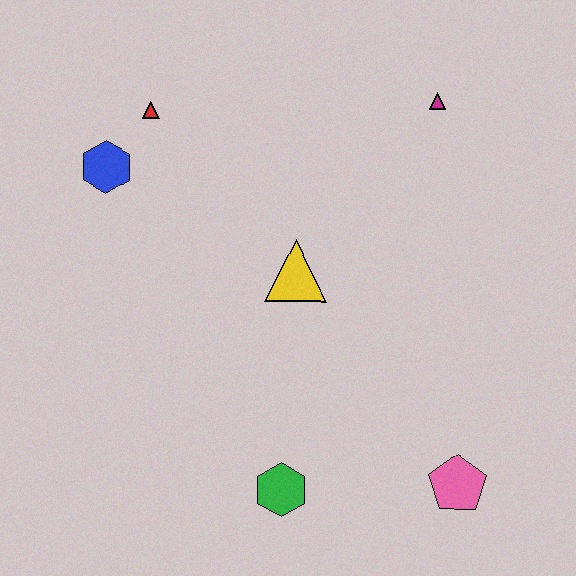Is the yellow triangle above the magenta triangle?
No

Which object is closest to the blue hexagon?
The red triangle is closest to the blue hexagon.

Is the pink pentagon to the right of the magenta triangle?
Yes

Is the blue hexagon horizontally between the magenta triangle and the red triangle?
No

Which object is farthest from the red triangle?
The pink pentagon is farthest from the red triangle.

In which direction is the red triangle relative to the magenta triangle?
The red triangle is to the left of the magenta triangle.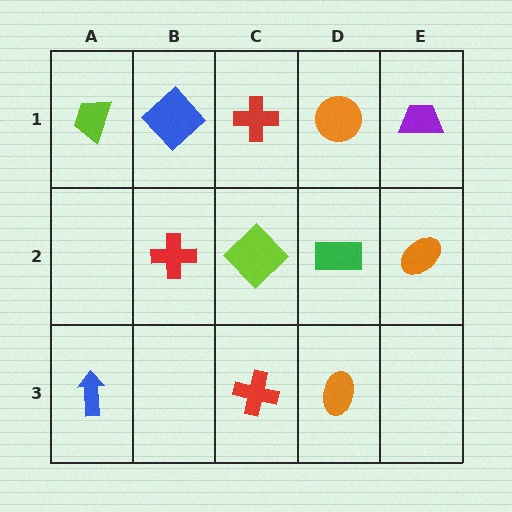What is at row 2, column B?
A red cross.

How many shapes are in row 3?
3 shapes.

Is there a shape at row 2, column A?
No, that cell is empty.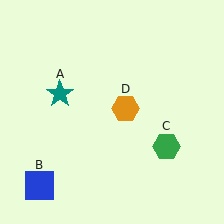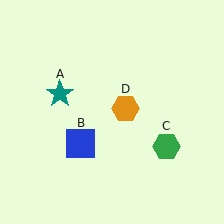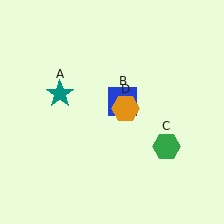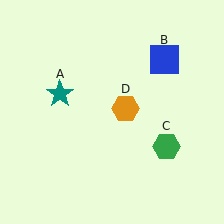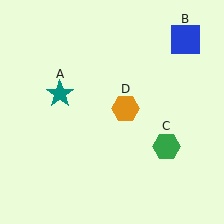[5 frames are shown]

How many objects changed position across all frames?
1 object changed position: blue square (object B).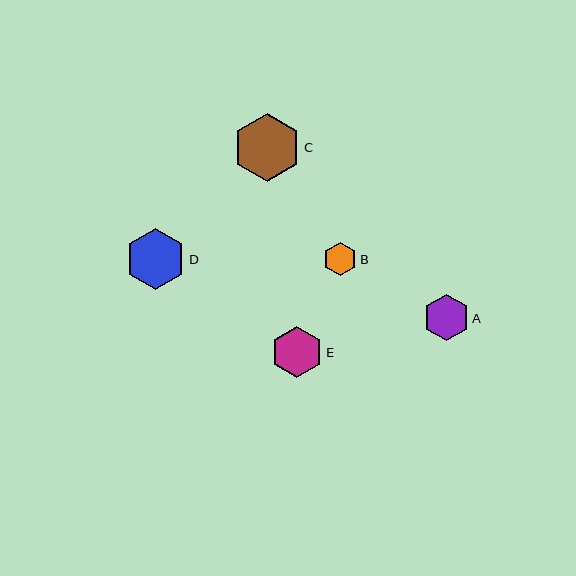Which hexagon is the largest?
Hexagon C is the largest with a size of approximately 68 pixels.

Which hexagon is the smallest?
Hexagon B is the smallest with a size of approximately 33 pixels.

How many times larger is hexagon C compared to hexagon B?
Hexagon C is approximately 2.0 times the size of hexagon B.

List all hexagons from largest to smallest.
From largest to smallest: C, D, E, A, B.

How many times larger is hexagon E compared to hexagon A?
Hexagon E is approximately 1.1 times the size of hexagon A.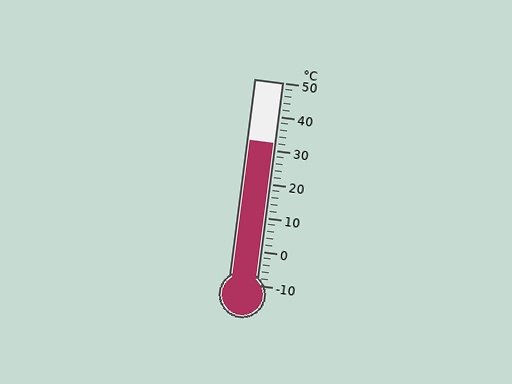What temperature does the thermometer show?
The thermometer shows approximately 32°C.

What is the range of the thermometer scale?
The thermometer scale ranges from -10°C to 50°C.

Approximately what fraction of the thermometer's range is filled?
The thermometer is filled to approximately 70% of its range.